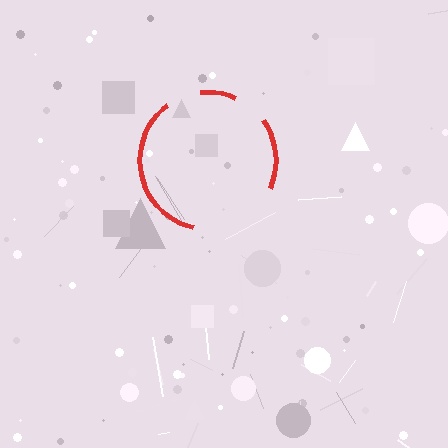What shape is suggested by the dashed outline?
The dashed outline suggests a circle.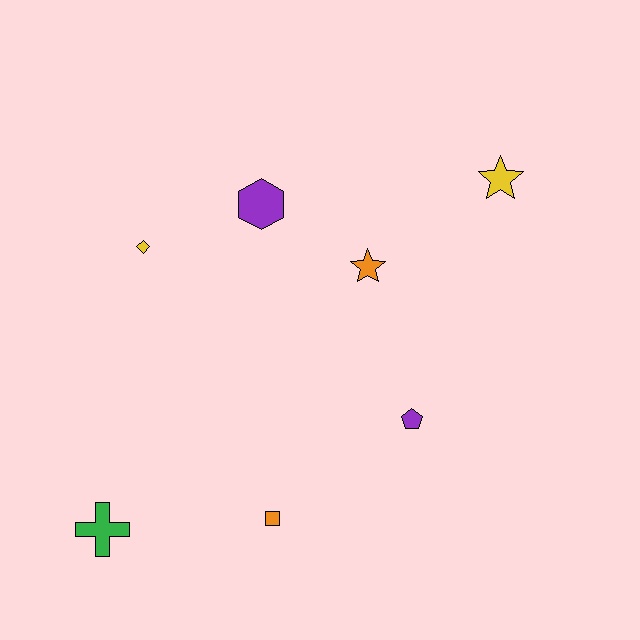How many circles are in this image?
There are no circles.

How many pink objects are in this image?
There are no pink objects.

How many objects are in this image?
There are 7 objects.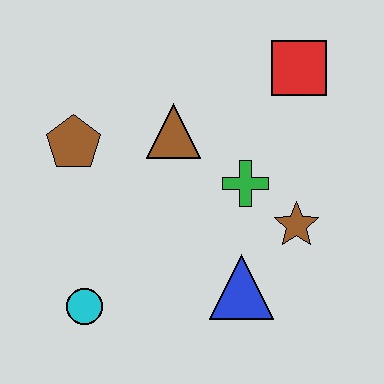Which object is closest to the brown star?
The green cross is closest to the brown star.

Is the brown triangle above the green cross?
Yes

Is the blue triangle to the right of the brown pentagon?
Yes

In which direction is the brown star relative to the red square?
The brown star is below the red square.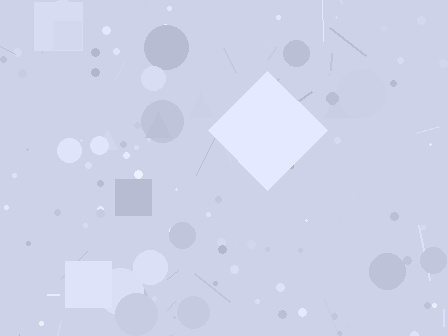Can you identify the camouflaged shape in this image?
The camouflaged shape is a diamond.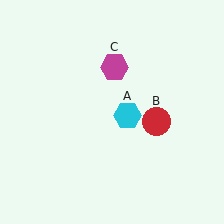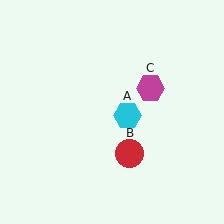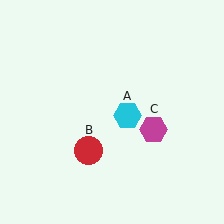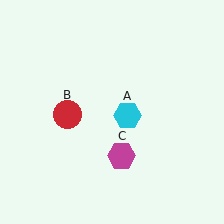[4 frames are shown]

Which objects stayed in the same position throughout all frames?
Cyan hexagon (object A) remained stationary.